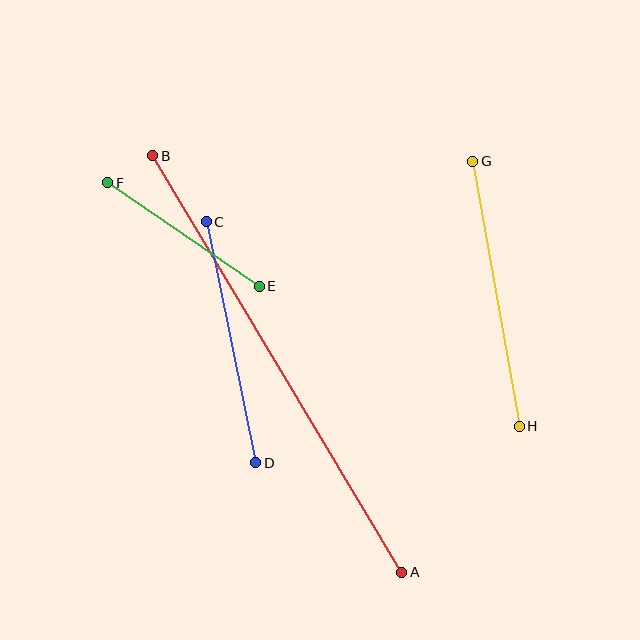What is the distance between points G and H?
The distance is approximately 269 pixels.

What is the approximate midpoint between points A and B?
The midpoint is at approximately (277, 364) pixels.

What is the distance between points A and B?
The distance is approximately 485 pixels.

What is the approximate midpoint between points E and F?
The midpoint is at approximately (183, 234) pixels.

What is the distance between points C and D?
The distance is approximately 246 pixels.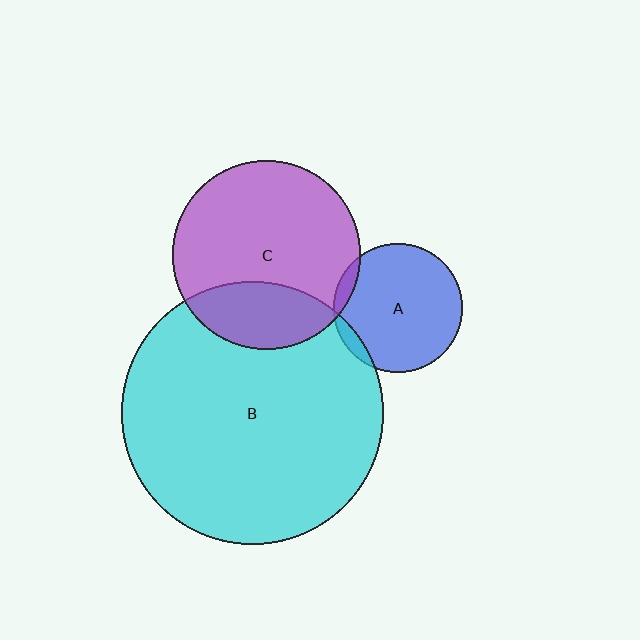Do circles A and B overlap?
Yes.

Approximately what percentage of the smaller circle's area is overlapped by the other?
Approximately 5%.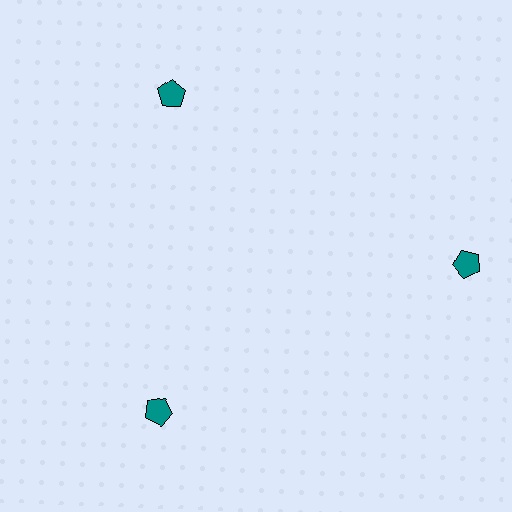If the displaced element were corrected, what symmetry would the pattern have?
It would have 3-fold rotational symmetry — the pattern would map onto itself every 120 degrees.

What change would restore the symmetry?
The symmetry would be restored by moving it inward, back onto the ring so that all 3 pentagons sit at equal angles and equal distance from the center.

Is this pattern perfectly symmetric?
No. The 3 teal pentagons are arranged in a ring, but one element near the 3 o'clock position is pushed outward from the center, breaking the 3-fold rotational symmetry.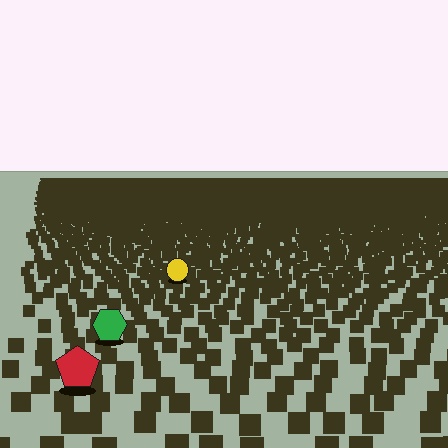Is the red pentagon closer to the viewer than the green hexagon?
Yes. The red pentagon is closer — you can tell from the texture gradient: the ground texture is coarser near it.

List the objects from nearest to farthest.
From nearest to farthest: the red pentagon, the green hexagon, the yellow circle.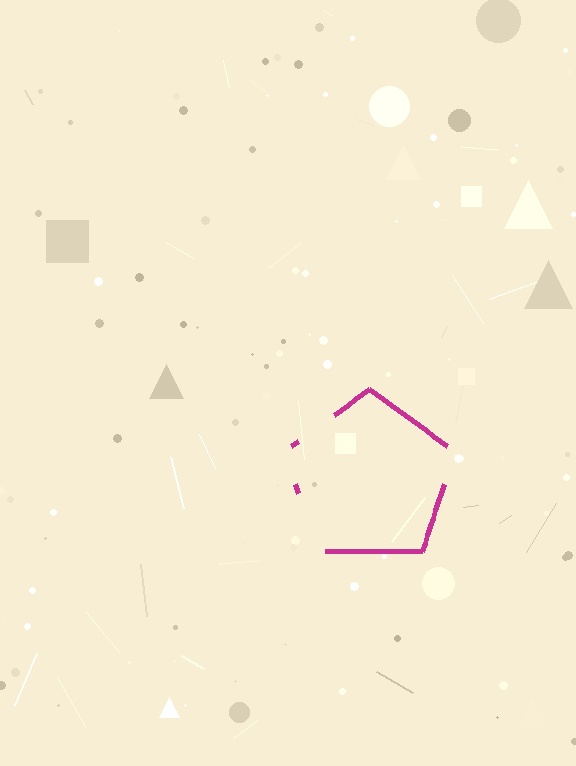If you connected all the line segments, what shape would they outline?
They would outline a pentagon.